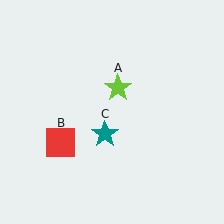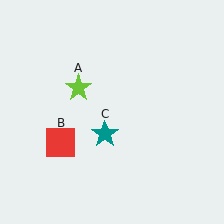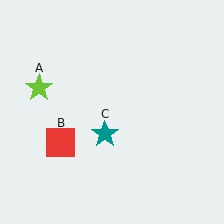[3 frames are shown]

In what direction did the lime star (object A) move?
The lime star (object A) moved left.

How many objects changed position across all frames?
1 object changed position: lime star (object A).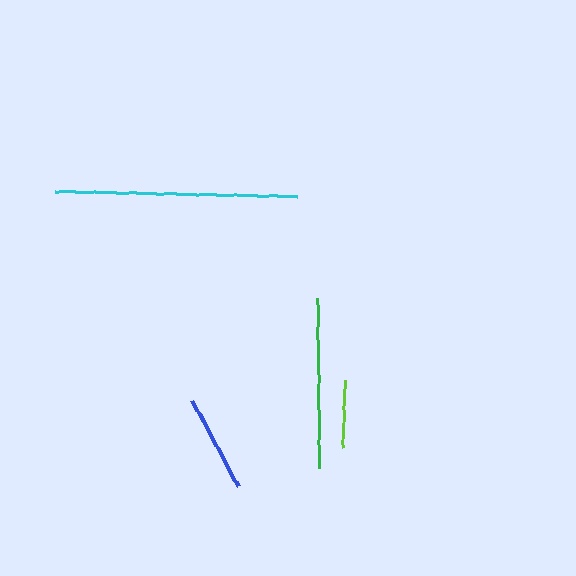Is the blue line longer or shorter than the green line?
The green line is longer than the blue line.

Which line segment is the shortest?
The lime line is the shortest at approximately 68 pixels.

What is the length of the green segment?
The green segment is approximately 169 pixels long.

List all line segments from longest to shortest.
From longest to shortest: cyan, green, blue, lime.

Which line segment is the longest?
The cyan line is the longest at approximately 243 pixels.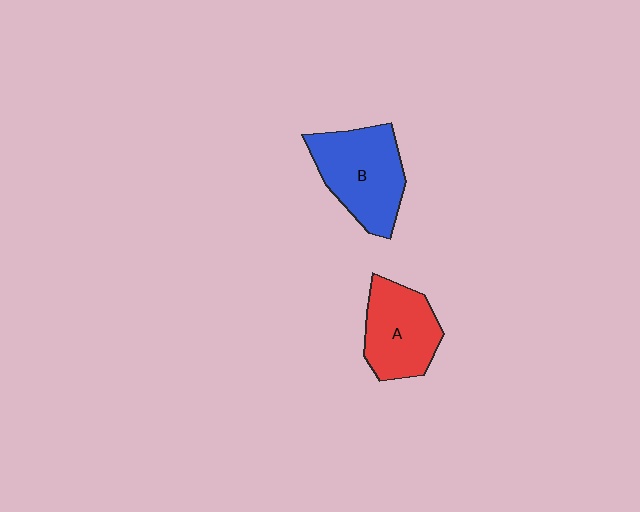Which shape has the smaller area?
Shape A (red).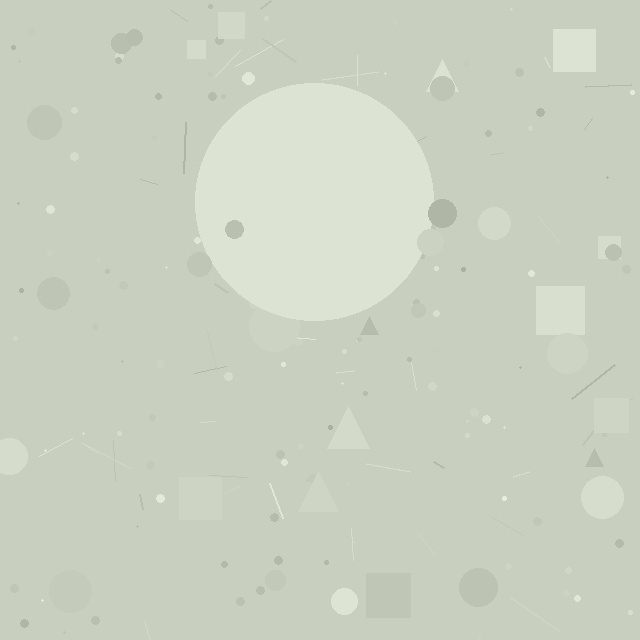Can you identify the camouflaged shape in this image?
The camouflaged shape is a circle.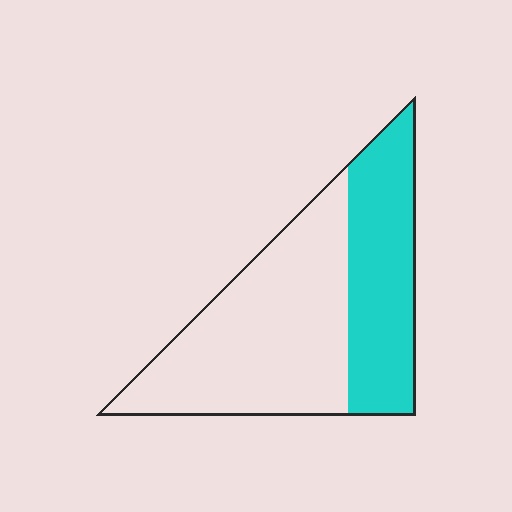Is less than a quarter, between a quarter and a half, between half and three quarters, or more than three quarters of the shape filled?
Between a quarter and a half.